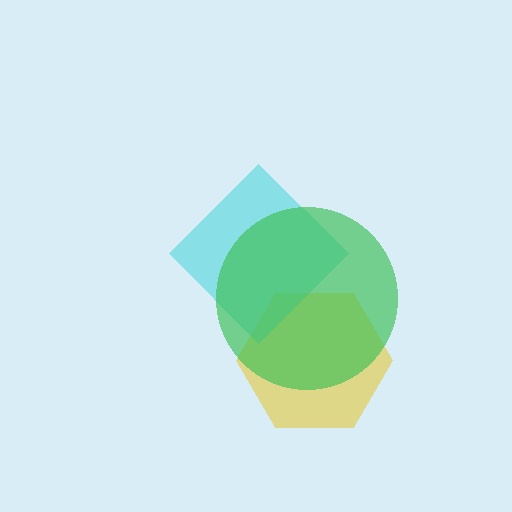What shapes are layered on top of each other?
The layered shapes are: a yellow hexagon, a cyan diamond, a green circle.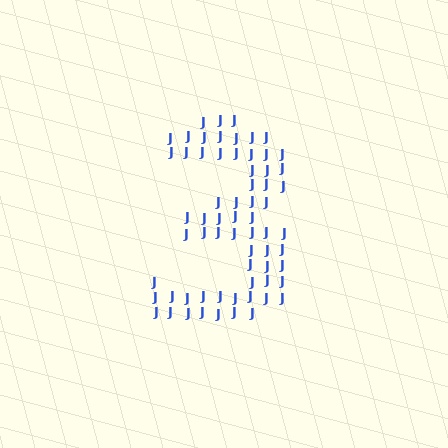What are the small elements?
The small elements are letter J's.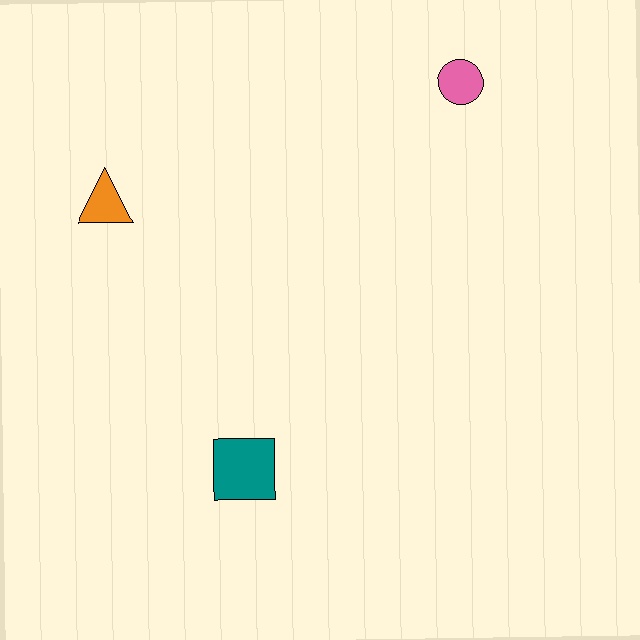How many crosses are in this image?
There are no crosses.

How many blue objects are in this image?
There are no blue objects.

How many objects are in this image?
There are 3 objects.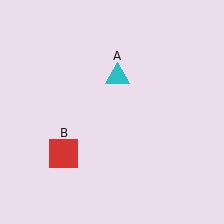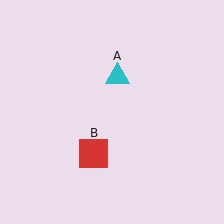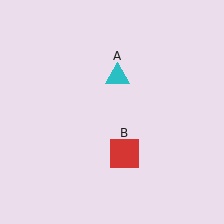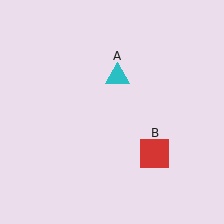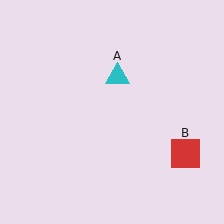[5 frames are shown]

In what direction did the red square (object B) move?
The red square (object B) moved right.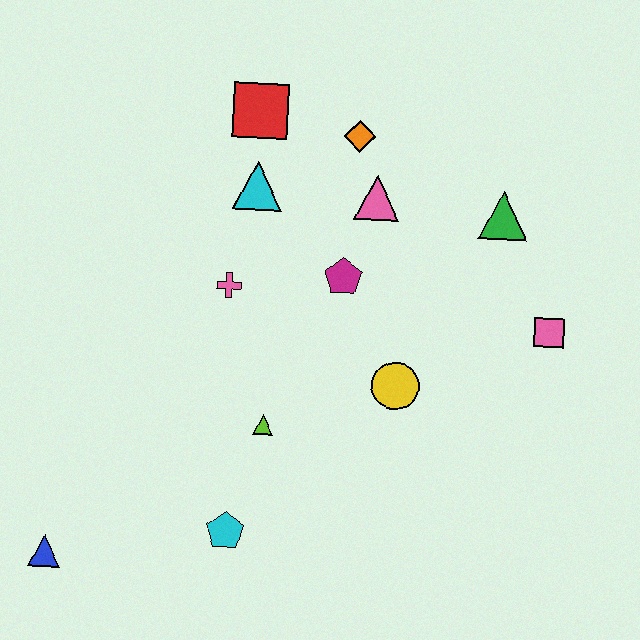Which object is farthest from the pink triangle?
The blue triangle is farthest from the pink triangle.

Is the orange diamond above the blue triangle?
Yes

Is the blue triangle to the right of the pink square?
No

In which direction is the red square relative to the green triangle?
The red square is to the left of the green triangle.